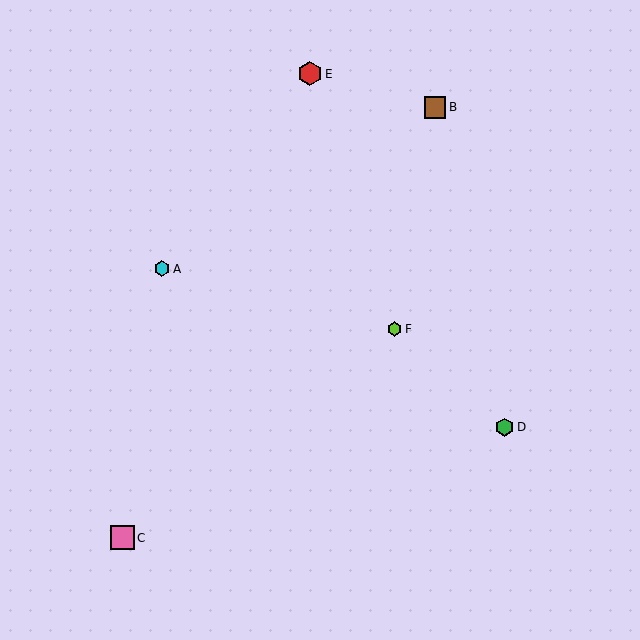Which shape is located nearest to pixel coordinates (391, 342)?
The lime hexagon (labeled F) at (394, 329) is nearest to that location.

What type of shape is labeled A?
Shape A is a cyan hexagon.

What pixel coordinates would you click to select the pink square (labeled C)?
Click at (123, 538) to select the pink square C.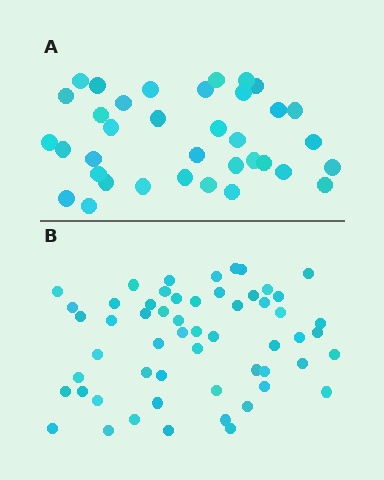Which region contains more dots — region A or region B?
Region B (the bottom region) has more dots.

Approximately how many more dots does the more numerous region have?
Region B has approximately 20 more dots than region A.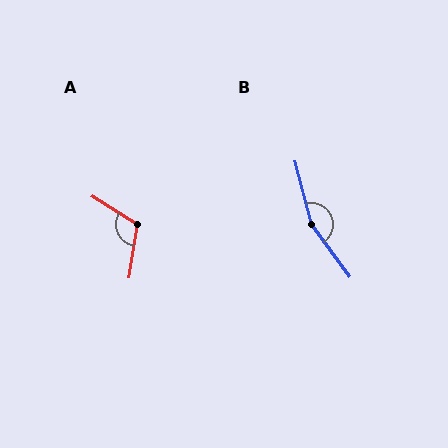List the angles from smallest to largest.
A (113°), B (158°).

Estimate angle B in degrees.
Approximately 158 degrees.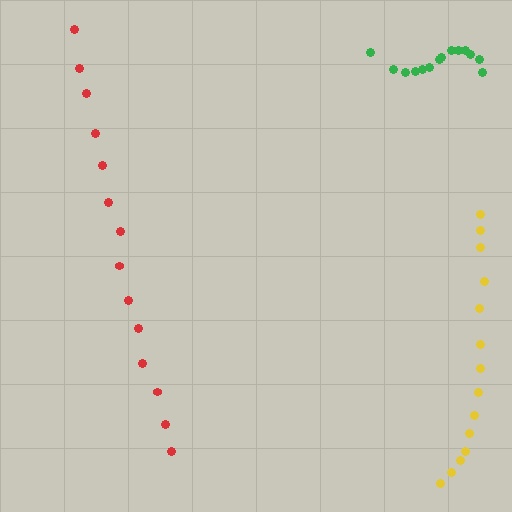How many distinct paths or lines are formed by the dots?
There are 3 distinct paths.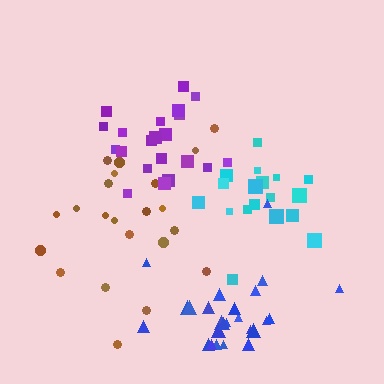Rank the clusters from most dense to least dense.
blue, cyan, purple, brown.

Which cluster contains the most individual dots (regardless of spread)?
Blue (25).